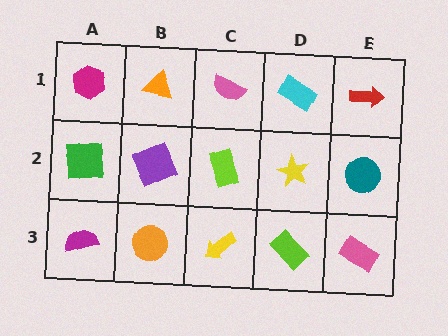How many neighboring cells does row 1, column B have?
3.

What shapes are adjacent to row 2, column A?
A magenta hexagon (row 1, column A), a magenta semicircle (row 3, column A), a purple square (row 2, column B).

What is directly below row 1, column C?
A lime rectangle.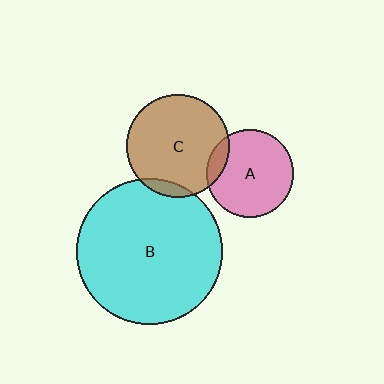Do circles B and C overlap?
Yes.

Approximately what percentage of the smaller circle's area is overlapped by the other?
Approximately 5%.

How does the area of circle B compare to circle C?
Approximately 2.0 times.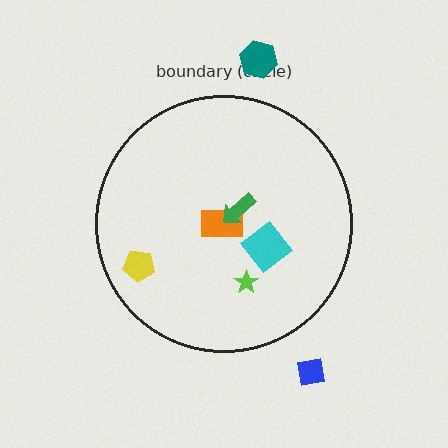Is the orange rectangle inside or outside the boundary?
Inside.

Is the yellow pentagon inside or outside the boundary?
Inside.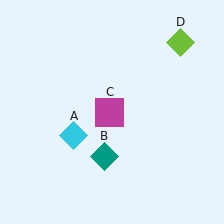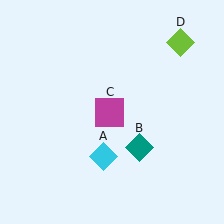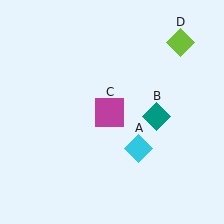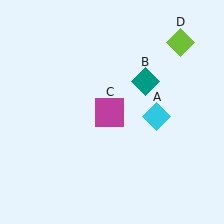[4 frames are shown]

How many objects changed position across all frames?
2 objects changed position: cyan diamond (object A), teal diamond (object B).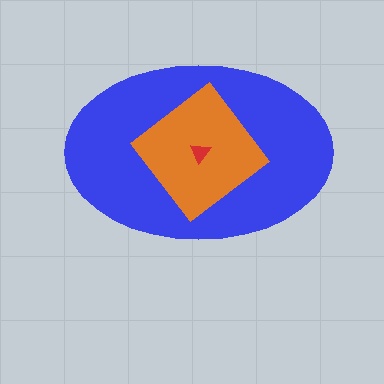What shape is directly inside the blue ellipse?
The orange diamond.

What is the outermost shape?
The blue ellipse.